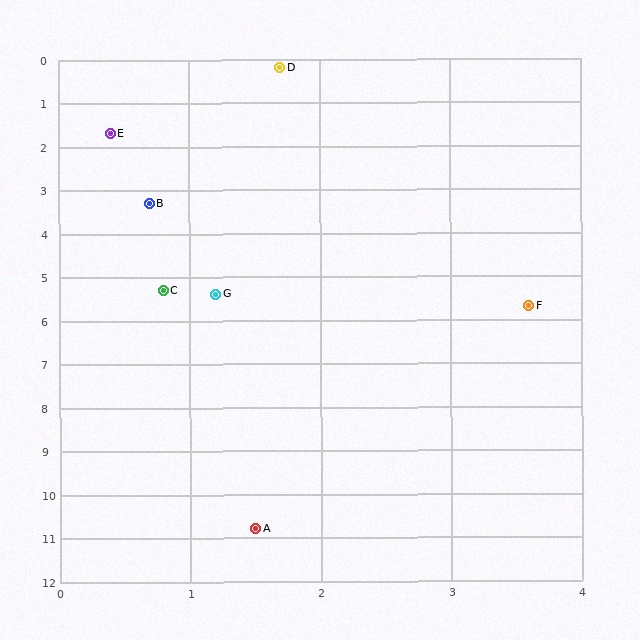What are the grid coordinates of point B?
Point B is at approximately (0.7, 3.3).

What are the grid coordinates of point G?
Point G is at approximately (1.2, 5.4).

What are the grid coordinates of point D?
Point D is at approximately (1.7, 0.2).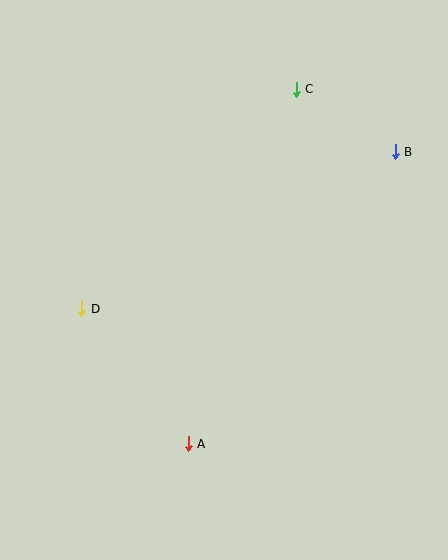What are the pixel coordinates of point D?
Point D is at (82, 309).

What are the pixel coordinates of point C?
Point C is at (296, 89).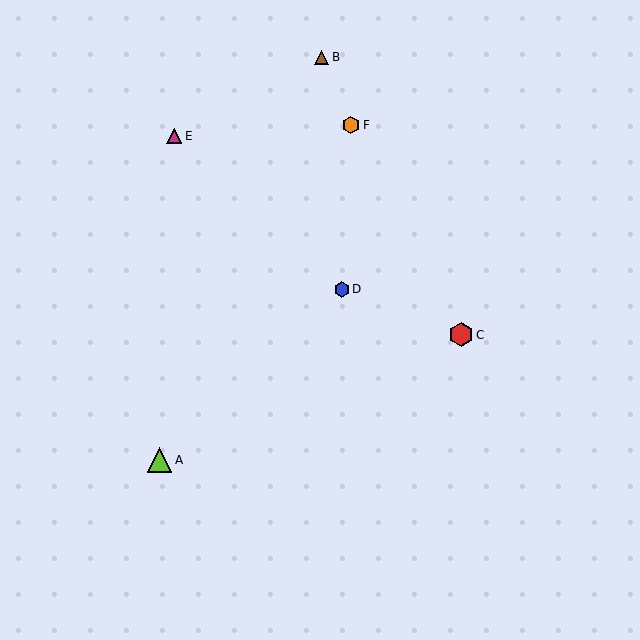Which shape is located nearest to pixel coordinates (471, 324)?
The red hexagon (labeled C) at (461, 335) is nearest to that location.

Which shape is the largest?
The lime triangle (labeled A) is the largest.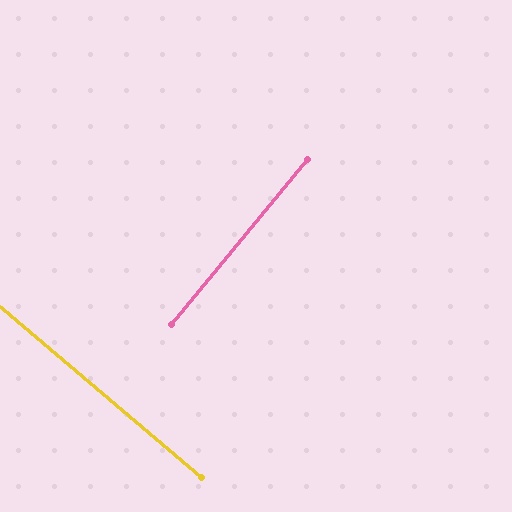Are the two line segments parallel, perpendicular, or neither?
Perpendicular — they meet at approximately 89°.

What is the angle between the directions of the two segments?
Approximately 89 degrees.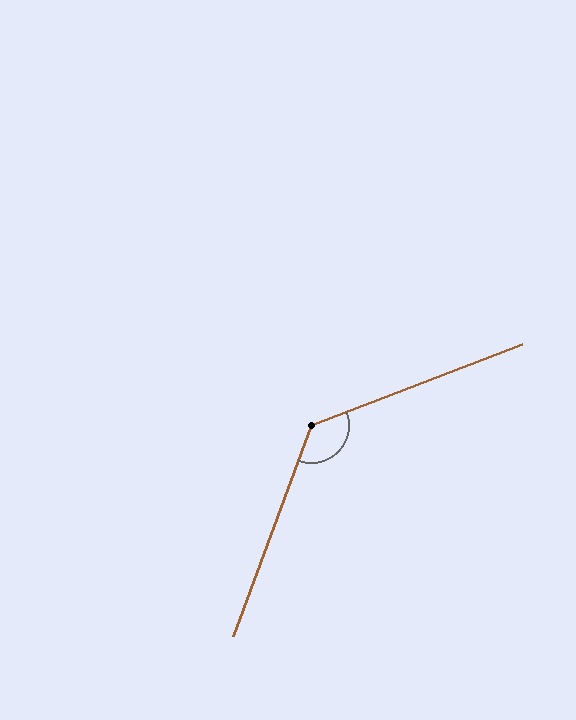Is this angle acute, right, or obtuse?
It is obtuse.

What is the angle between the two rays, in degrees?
Approximately 131 degrees.